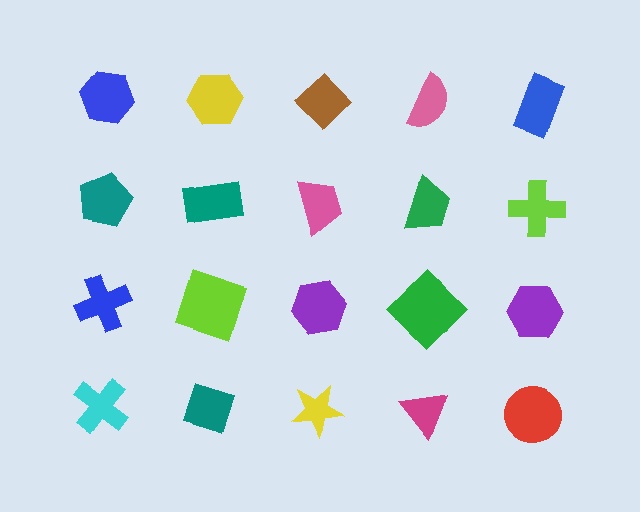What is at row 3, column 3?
A purple hexagon.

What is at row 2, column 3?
A pink trapezoid.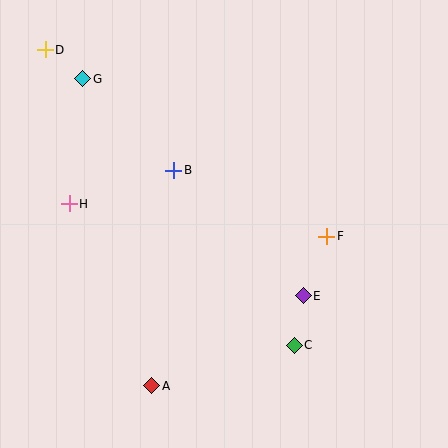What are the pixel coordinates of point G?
Point G is at (83, 79).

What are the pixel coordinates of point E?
Point E is at (303, 296).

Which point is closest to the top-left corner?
Point D is closest to the top-left corner.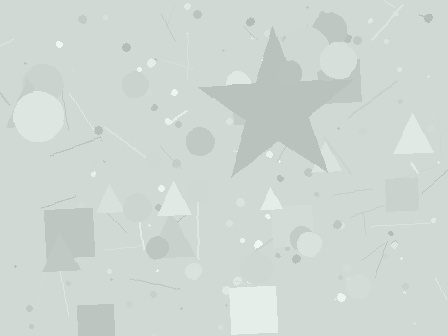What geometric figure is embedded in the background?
A star is embedded in the background.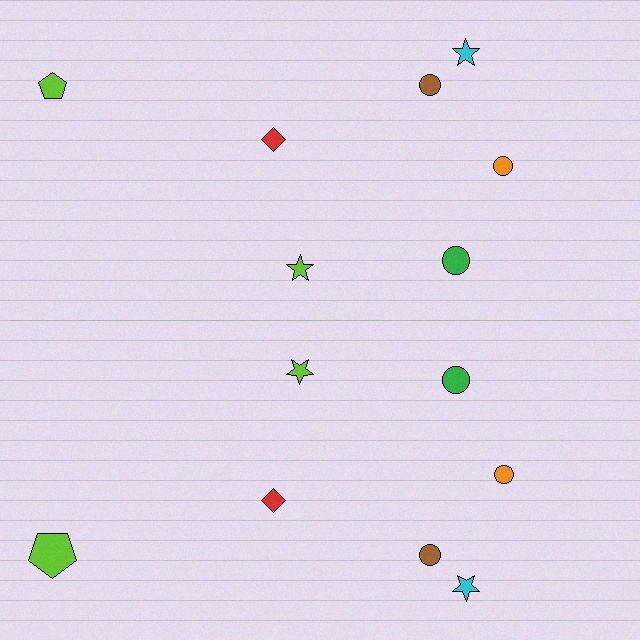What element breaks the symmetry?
The lime pentagon on the bottom side has a different size than its mirror counterpart.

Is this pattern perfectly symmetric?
No, the pattern is not perfectly symmetric. The lime pentagon on the bottom side has a different size than its mirror counterpart.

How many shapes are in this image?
There are 14 shapes in this image.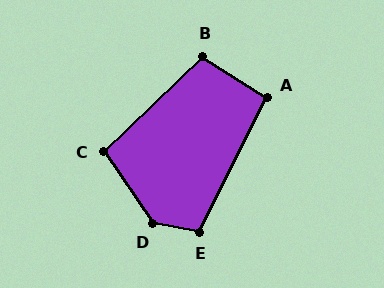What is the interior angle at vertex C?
Approximately 100 degrees (obtuse).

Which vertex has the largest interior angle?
D, at approximately 135 degrees.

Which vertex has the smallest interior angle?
A, at approximately 96 degrees.